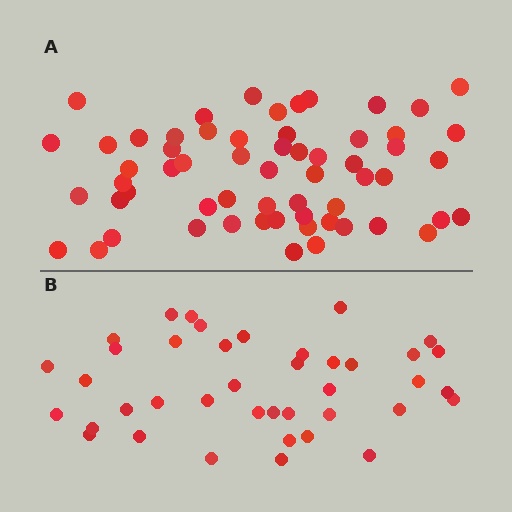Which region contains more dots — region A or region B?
Region A (the top region) has more dots.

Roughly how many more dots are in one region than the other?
Region A has approximately 20 more dots than region B.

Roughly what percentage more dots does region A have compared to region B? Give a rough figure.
About 50% more.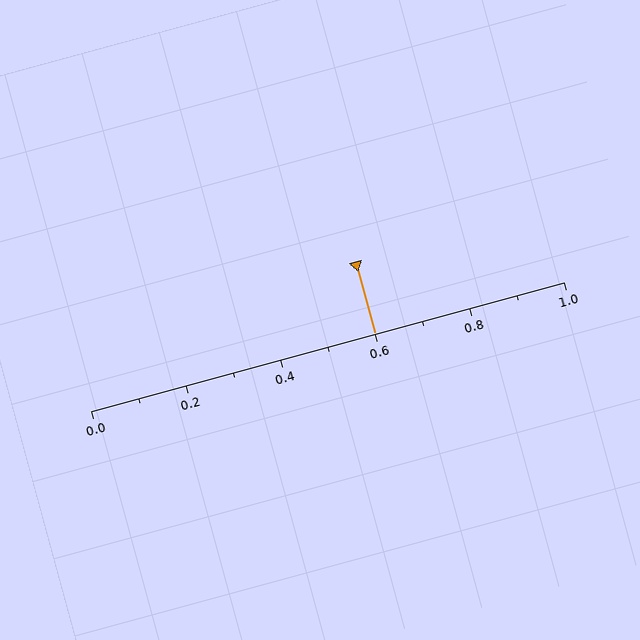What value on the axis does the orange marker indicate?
The marker indicates approximately 0.6.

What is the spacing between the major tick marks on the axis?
The major ticks are spaced 0.2 apart.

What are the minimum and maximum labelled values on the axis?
The axis runs from 0.0 to 1.0.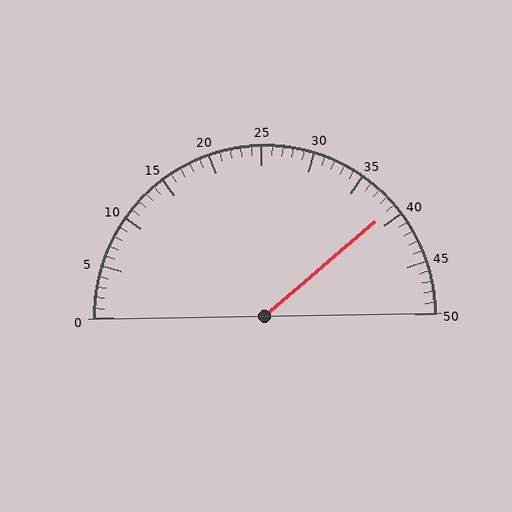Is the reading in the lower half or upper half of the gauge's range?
The reading is in the upper half of the range (0 to 50).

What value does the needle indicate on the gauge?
The needle indicates approximately 39.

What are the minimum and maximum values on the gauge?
The gauge ranges from 0 to 50.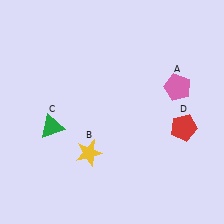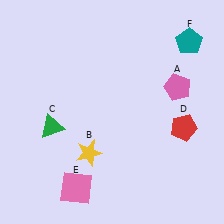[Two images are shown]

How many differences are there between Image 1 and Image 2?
There are 2 differences between the two images.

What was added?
A pink square (E), a teal pentagon (F) were added in Image 2.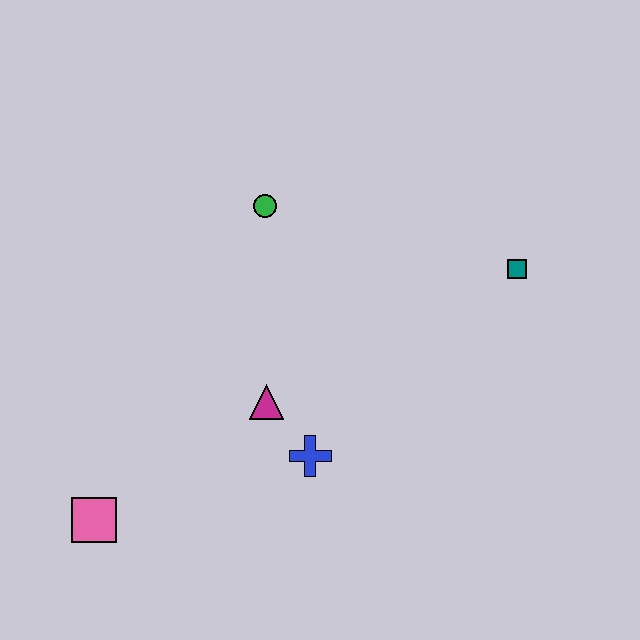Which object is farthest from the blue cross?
The teal square is farthest from the blue cross.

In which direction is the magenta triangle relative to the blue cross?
The magenta triangle is above the blue cross.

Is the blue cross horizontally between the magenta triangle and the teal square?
Yes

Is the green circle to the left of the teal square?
Yes